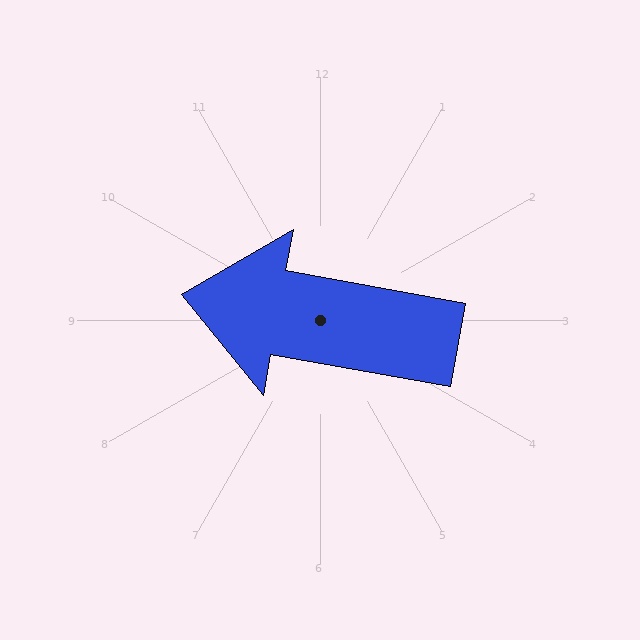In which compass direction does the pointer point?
West.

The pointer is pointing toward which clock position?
Roughly 9 o'clock.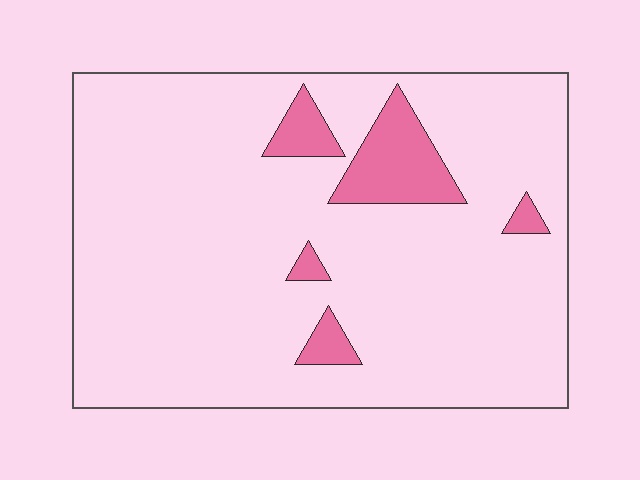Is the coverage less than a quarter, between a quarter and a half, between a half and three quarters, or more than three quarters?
Less than a quarter.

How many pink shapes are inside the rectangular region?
5.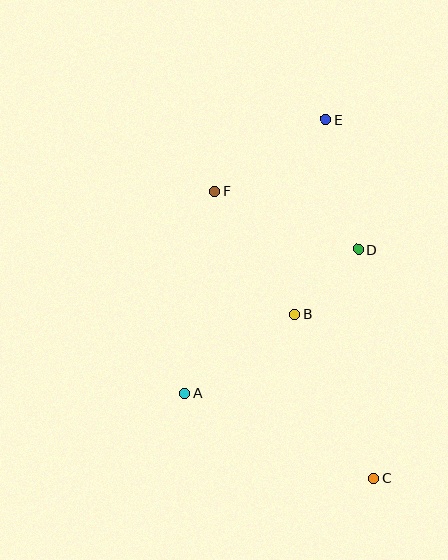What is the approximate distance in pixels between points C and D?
The distance between C and D is approximately 230 pixels.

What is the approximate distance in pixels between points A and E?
The distance between A and E is approximately 308 pixels.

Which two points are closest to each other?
Points B and D are closest to each other.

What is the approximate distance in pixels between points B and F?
The distance between B and F is approximately 147 pixels.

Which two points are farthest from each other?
Points C and E are farthest from each other.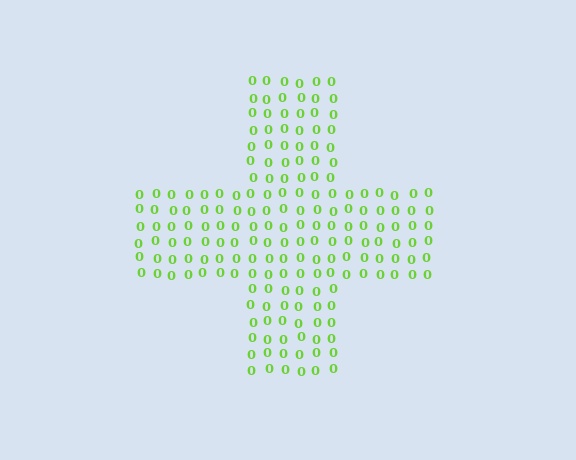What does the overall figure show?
The overall figure shows a cross.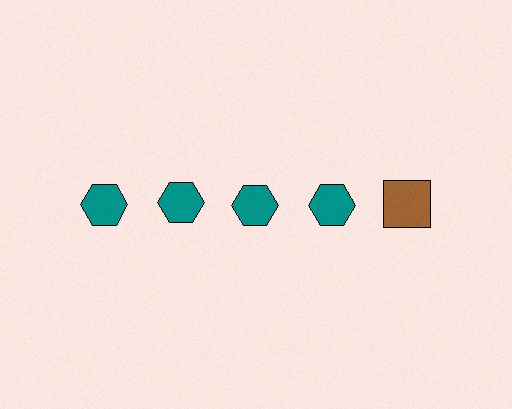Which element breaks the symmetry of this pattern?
The brown square in the top row, rightmost column breaks the symmetry. All other shapes are teal hexagons.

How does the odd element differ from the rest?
It differs in both color (brown instead of teal) and shape (square instead of hexagon).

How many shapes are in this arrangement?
There are 5 shapes arranged in a grid pattern.